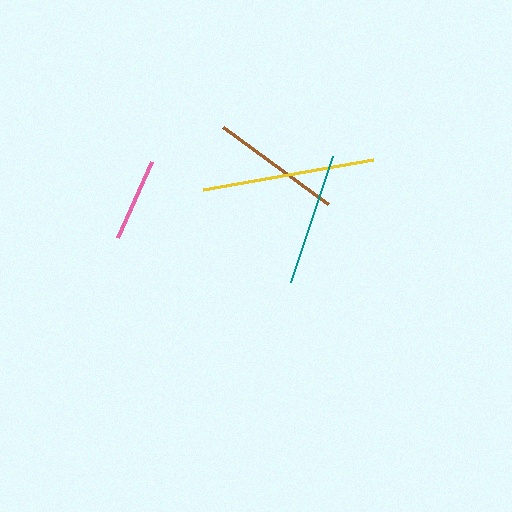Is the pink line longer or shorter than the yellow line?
The yellow line is longer than the pink line.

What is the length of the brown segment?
The brown segment is approximately 131 pixels long.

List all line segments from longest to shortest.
From longest to shortest: yellow, teal, brown, pink.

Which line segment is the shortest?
The pink line is the shortest at approximately 84 pixels.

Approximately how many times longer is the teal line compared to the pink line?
The teal line is approximately 1.6 times the length of the pink line.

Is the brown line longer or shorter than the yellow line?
The yellow line is longer than the brown line.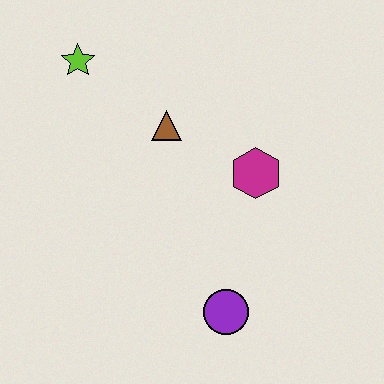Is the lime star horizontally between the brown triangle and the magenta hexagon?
No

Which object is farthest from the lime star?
The purple circle is farthest from the lime star.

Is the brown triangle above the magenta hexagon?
Yes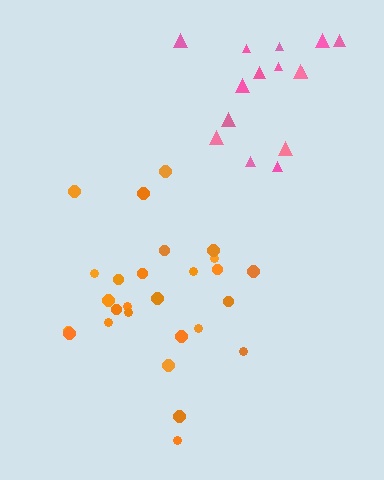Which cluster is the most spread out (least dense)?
Orange.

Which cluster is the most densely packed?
Pink.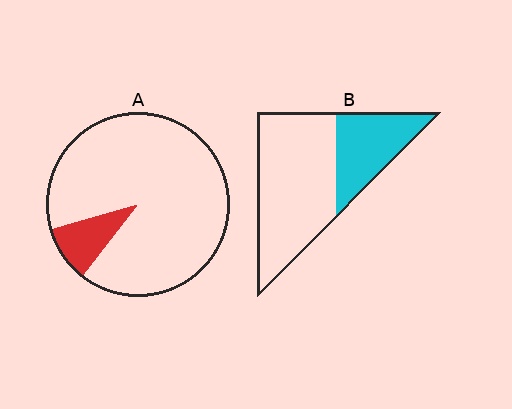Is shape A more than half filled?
No.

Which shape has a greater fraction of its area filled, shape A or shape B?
Shape B.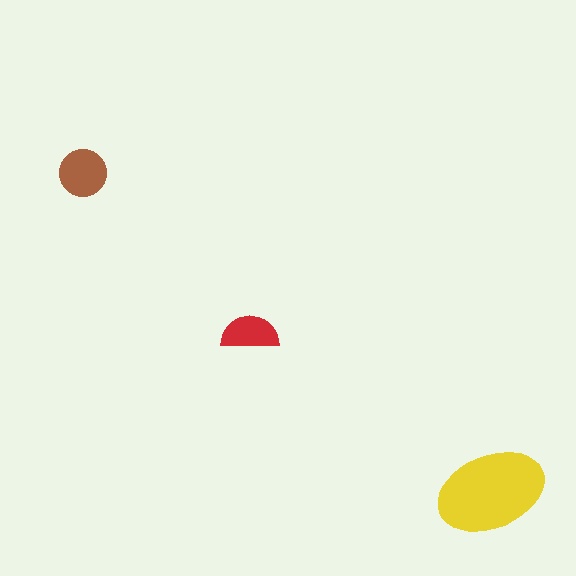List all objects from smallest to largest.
The red semicircle, the brown circle, the yellow ellipse.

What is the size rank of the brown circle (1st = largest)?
2nd.